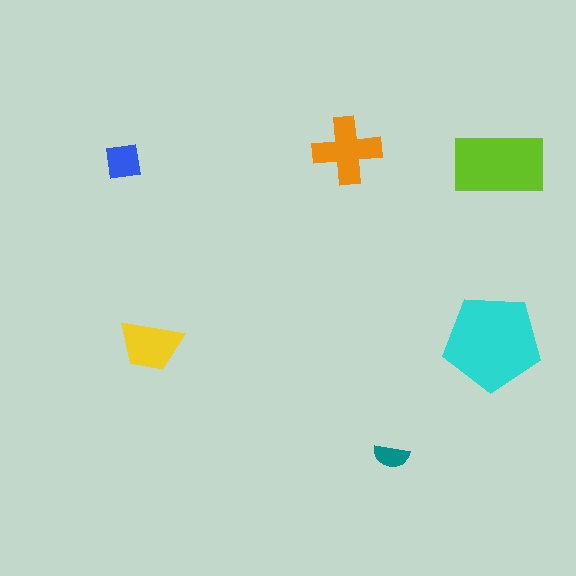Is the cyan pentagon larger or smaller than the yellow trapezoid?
Larger.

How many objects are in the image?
There are 6 objects in the image.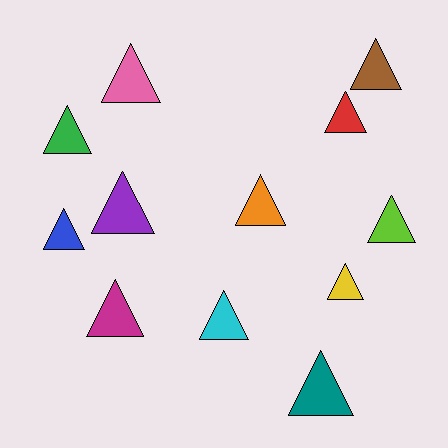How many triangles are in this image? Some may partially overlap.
There are 12 triangles.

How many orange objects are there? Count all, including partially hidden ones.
There is 1 orange object.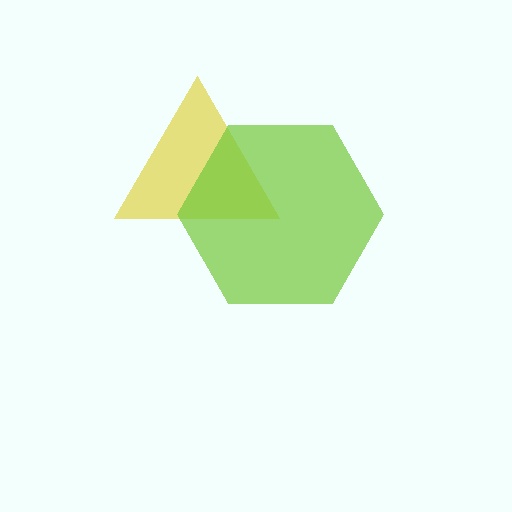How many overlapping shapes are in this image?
There are 2 overlapping shapes in the image.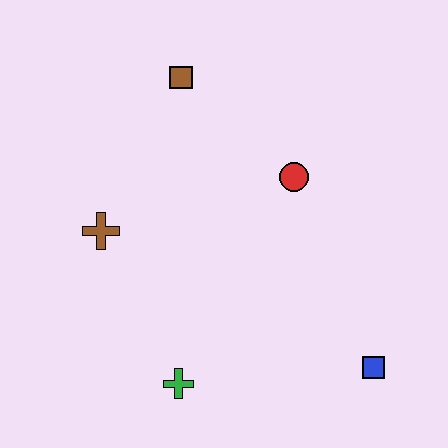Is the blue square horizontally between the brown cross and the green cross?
No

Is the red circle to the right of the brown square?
Yes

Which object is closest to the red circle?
The brown square is closest to the red circle.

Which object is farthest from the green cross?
The brown square is farthest from the green cross.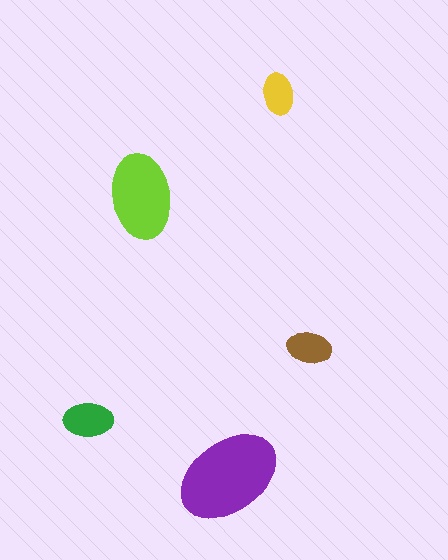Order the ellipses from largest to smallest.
the purple one, the lime one, the green one, the brown one, the yellow one.